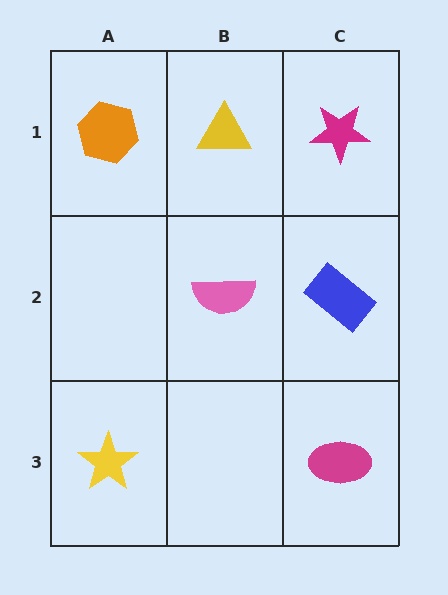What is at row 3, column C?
A magenta ellipse.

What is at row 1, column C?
A magenta star.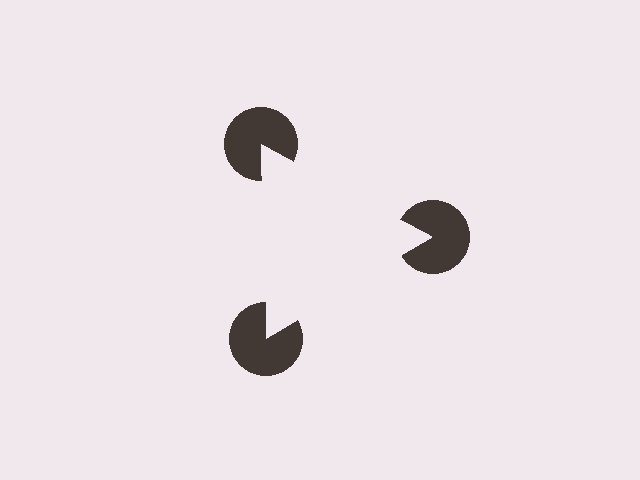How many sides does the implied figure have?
3 sides.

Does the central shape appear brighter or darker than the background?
It typically appears slightly brighter than the background, even though no actual brightness change is drawn.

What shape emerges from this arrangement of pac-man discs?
An illusory triangle — its edges are inferred from the aligned wedge cuts in the pac-man discs, not physically drawn.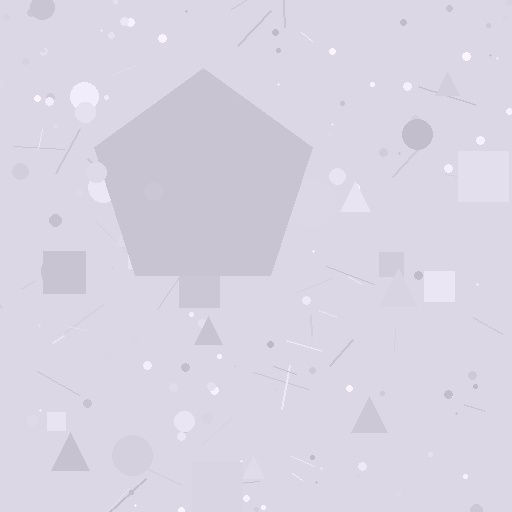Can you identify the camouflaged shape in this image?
The camouflaged shape is a pentagon.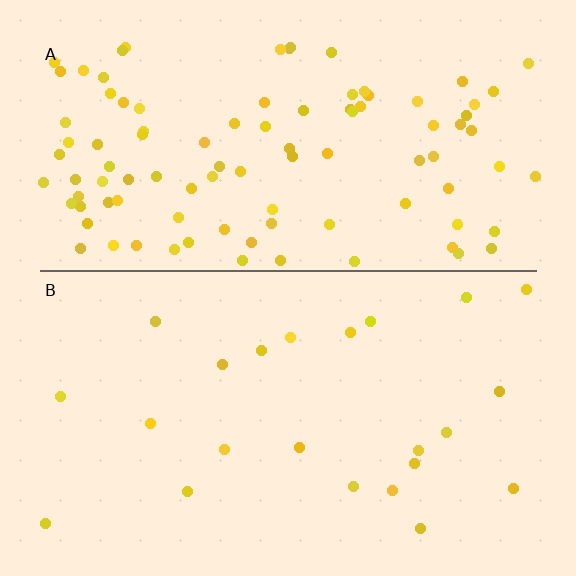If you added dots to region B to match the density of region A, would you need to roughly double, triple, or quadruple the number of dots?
Approximately quadruple.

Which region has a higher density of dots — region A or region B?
A (the top).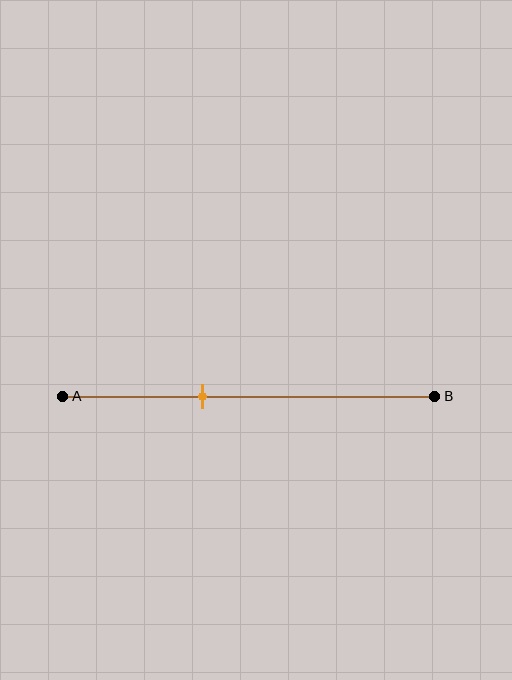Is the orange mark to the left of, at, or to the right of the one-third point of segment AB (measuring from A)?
The orange mark is to the right of the one-third point of segment AB.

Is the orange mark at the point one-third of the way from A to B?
No, the mark is at about 40% from A, not at the 33% one-third point.